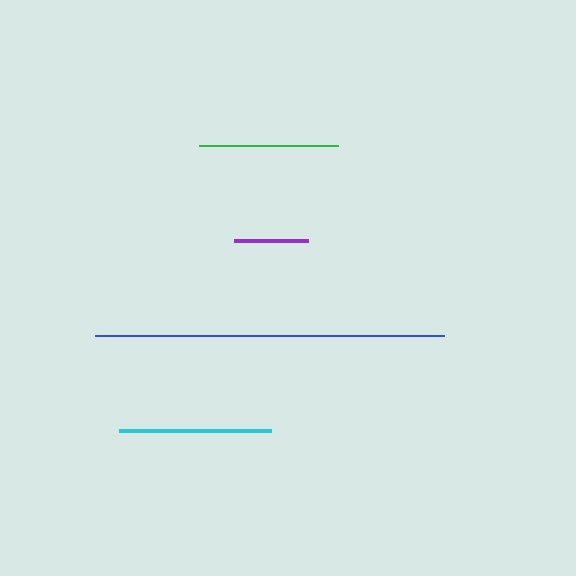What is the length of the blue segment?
The blue segment is approximately 349 pixels long.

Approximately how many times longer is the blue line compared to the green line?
The blue line is approximately 2.5 times the length of the green line.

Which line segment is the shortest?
The purple line is the shortest at approximately 74 pixels.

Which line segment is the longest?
The blue line is the longest at approximately 349 pixels.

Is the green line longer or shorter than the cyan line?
The cyan line is longer than the green line.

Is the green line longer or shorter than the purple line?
The green line is longer than the purple line.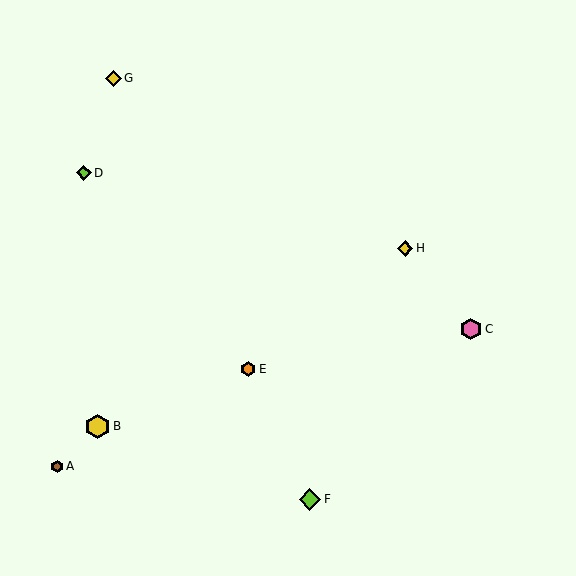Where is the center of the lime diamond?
The center of the lime diamond is at (84, 173).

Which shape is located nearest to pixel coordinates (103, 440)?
The yellow hexagon (labeled B) at (97, 426) is nearest to that location.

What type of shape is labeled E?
Shape E is an orange hexagon.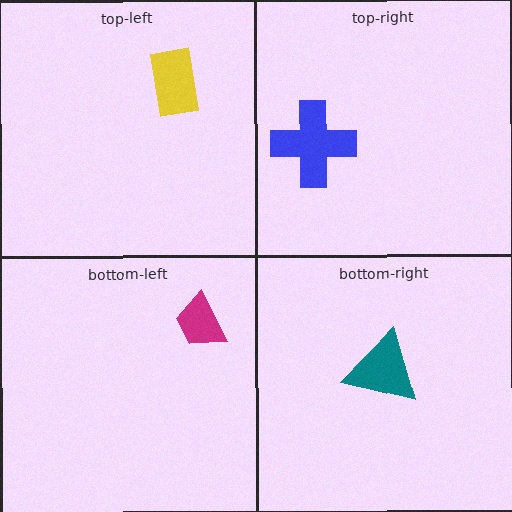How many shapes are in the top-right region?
1.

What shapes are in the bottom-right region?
The teal triangle.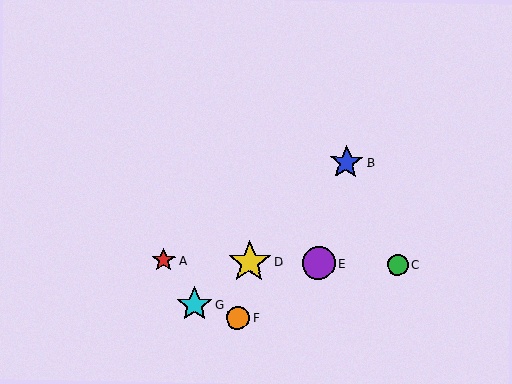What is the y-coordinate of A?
Object A is at y≈261.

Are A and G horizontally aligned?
No, A is at y≈261 and G is at y≈304.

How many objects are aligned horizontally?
4 objects (A, C, D, E) are aligned horizontally.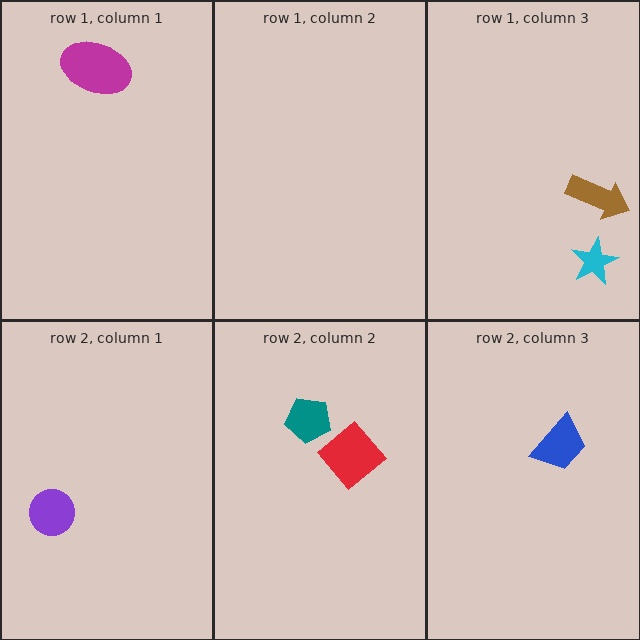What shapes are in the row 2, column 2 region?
The teal pentagon, the red diamond.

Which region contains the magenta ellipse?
The row 1, column 1 region.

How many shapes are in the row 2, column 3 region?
1.